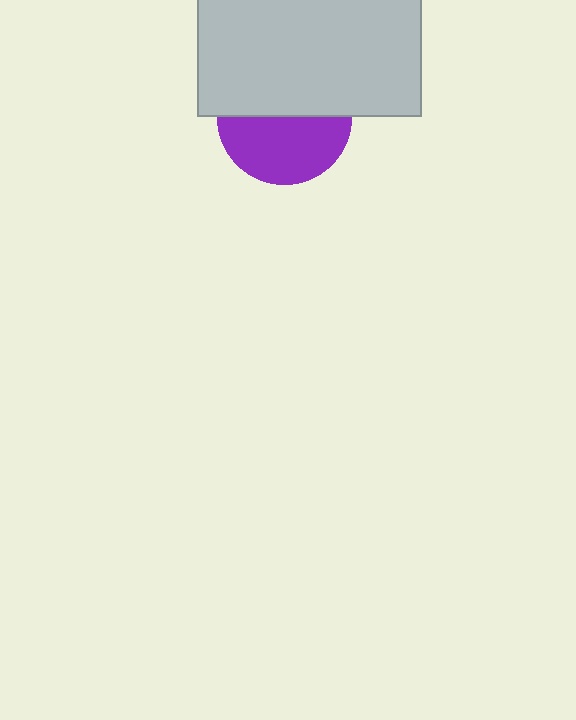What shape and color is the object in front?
The object in front is a light gray rectangle.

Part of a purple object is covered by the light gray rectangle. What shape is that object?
It is a circle.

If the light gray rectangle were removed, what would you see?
You would see the complete purple circle.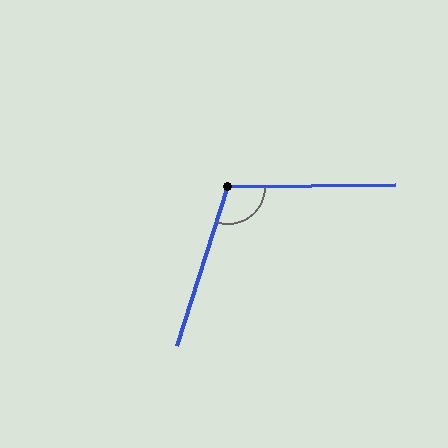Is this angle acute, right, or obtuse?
It is obtuse.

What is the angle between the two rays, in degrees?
Approximately 109 degrees.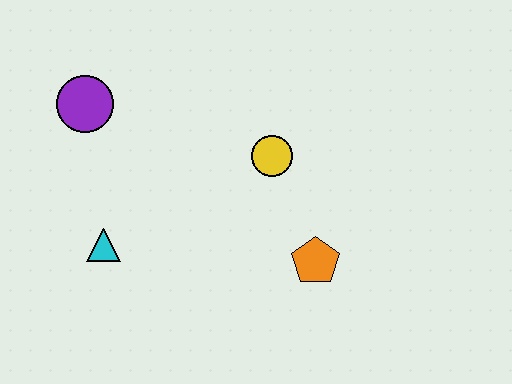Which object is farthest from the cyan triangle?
The orange pentagon is farthest from the cyan triangle.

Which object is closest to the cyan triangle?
The purple circle is closest to the cyan triangle.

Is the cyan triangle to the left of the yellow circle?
Yes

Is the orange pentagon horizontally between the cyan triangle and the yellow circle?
No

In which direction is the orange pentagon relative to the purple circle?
The orange pentagon is to the right of the purple circle.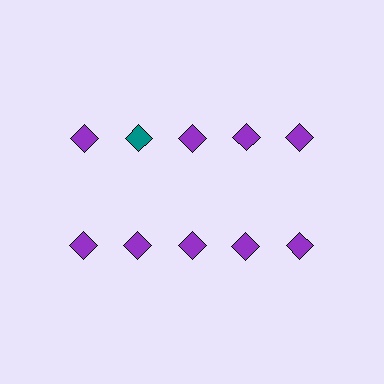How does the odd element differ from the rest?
It has a different color: teal instead of purple.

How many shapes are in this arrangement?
There are 10 shapes arranged in a grid pattern.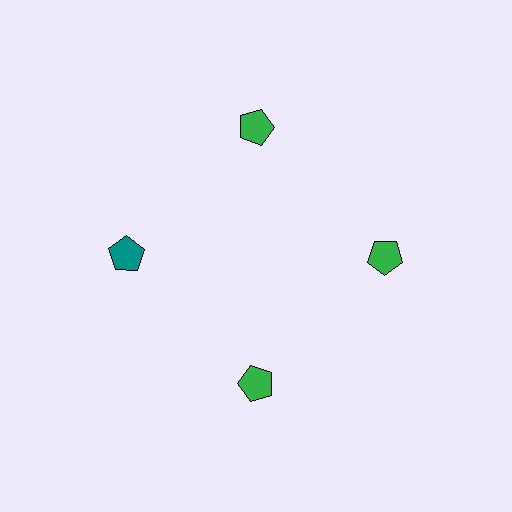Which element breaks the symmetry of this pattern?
The teal pentagon at roughly the 9 o'clock position breaks the symmetry. All other shapes are green pentagons.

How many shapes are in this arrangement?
There are 4 shapes arranged in a ring pattern.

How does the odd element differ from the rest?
It has a different color: teal instead of green.